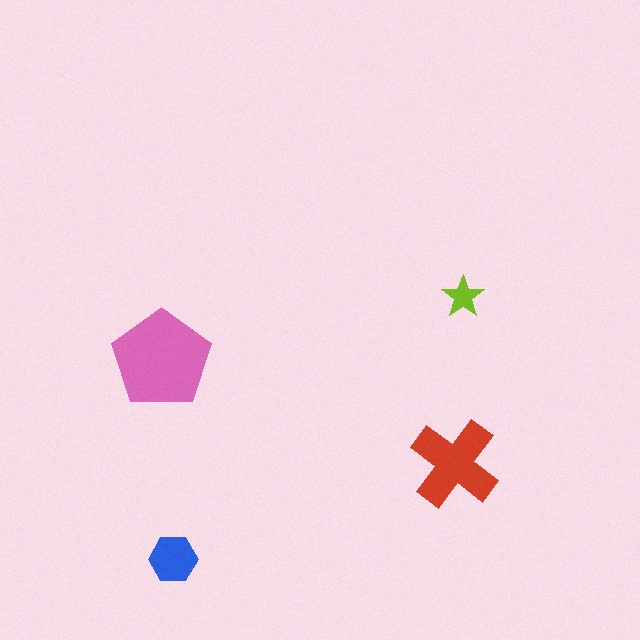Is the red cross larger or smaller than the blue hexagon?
Larger.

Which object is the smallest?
The lime star.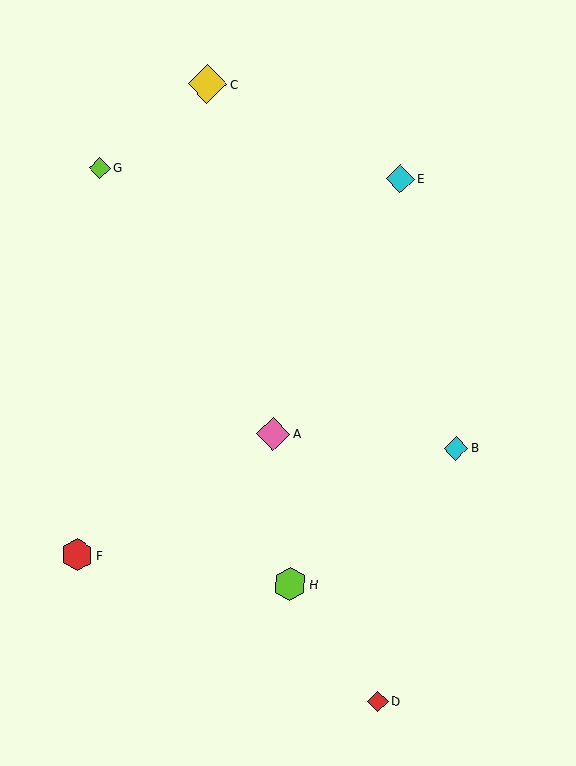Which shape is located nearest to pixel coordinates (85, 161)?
The lime diamond (labeled G) at (100, 168) is nearest to that location.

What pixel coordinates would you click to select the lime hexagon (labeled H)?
Click at (290, 584) to select the lime hexagon H.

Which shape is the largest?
The yellow diamond (labeled C) is the largest.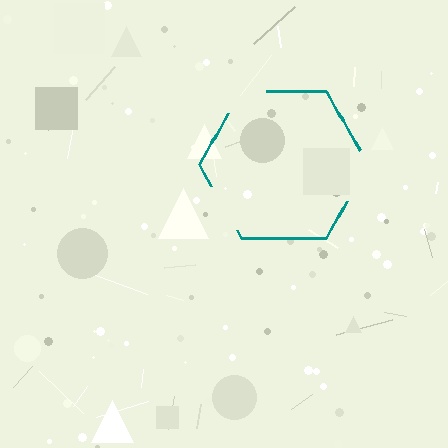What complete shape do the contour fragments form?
The contour fragments form a hexagon.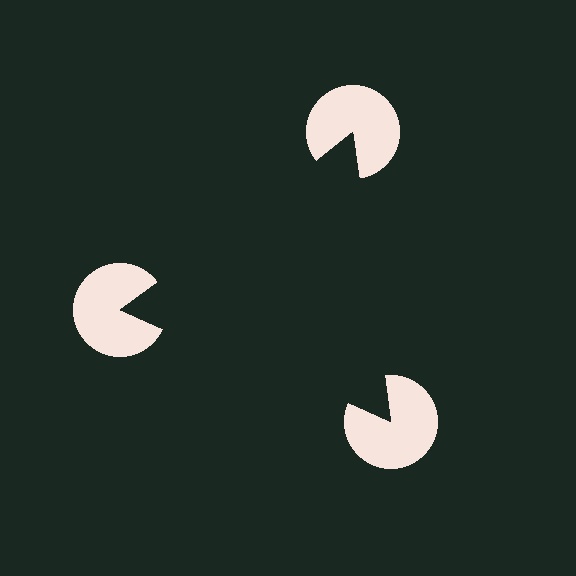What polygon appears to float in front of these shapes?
An illusory triangle — its edges are inferred from the aligned wedge cuts in the pac-man discs, not physically drawn.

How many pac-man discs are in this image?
There are 3 — one at each vertex of the illusory triangle.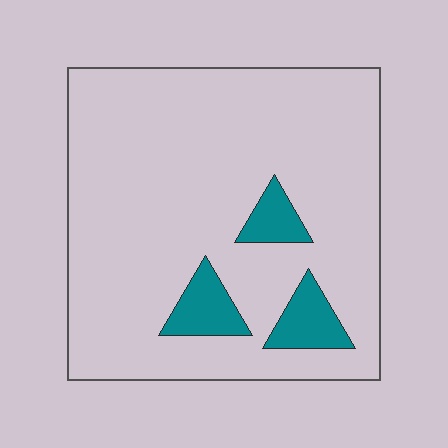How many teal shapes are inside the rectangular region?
3.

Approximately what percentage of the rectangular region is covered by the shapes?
Approximately 10%.